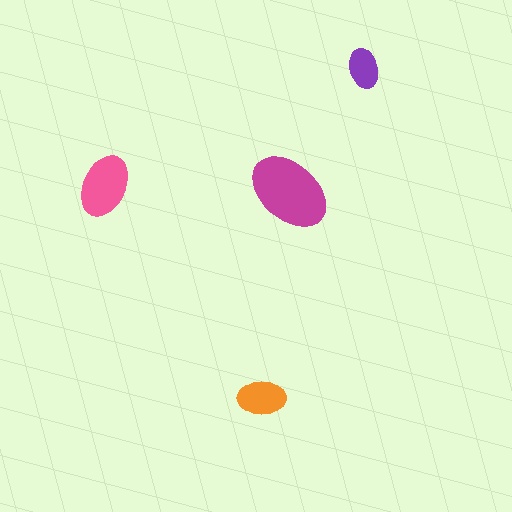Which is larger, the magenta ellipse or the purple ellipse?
The magenta one.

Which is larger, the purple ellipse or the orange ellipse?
The orange one.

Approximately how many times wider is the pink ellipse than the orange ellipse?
About 1.5 times wider.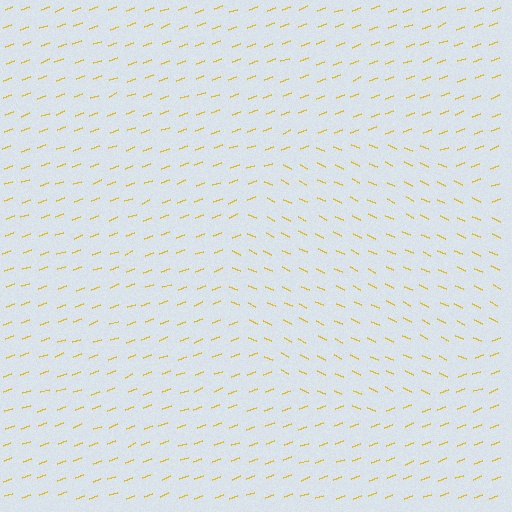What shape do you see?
I see a circle.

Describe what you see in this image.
The image is filled with small yellow line segments. A circle region in the image has lines oriented differently from the surrounding lines, creating a visible texture boundary.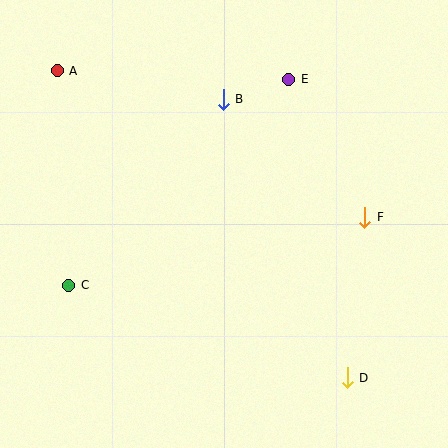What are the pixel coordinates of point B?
Point B is at (223, 99).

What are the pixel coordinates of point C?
Point C is at (69, 285).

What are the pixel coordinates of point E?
Point E is at (289, 79).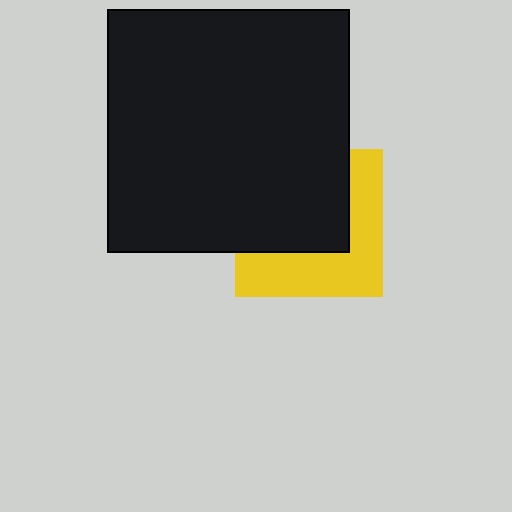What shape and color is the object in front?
The object in front is a black square.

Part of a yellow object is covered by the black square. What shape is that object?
It is a square.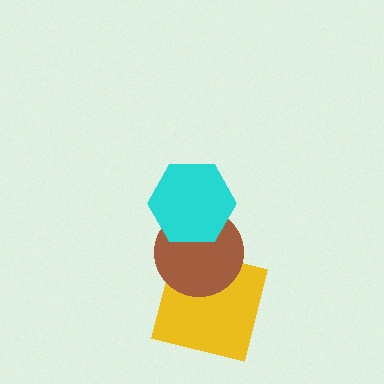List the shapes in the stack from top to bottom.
From top to bottom: the cyan hexagon, the brown circle, the yellow square.